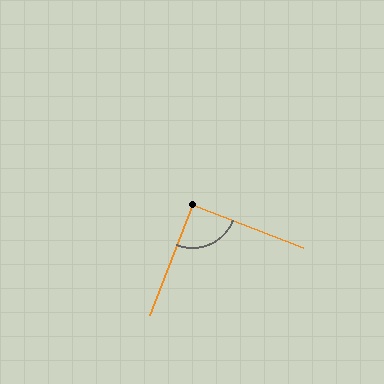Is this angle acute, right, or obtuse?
It is approximately a right angle.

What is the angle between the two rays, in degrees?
Approximately 90 degrees.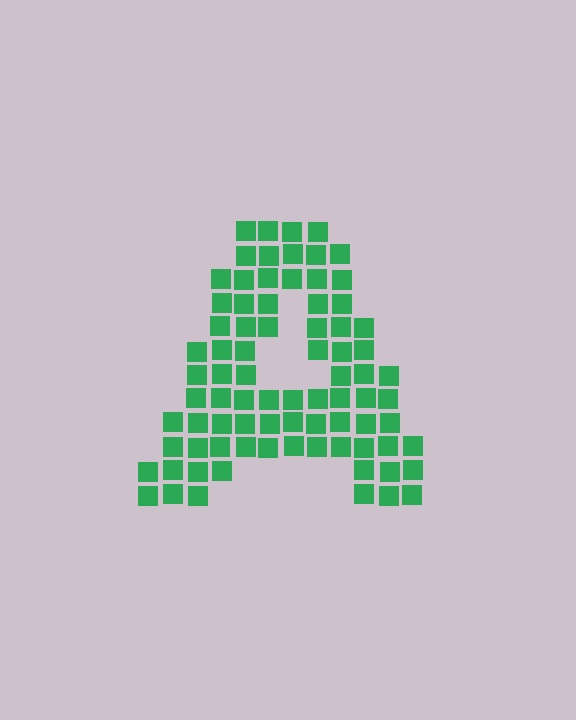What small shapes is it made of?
It is made of small squares.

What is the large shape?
The large shape is the letter A.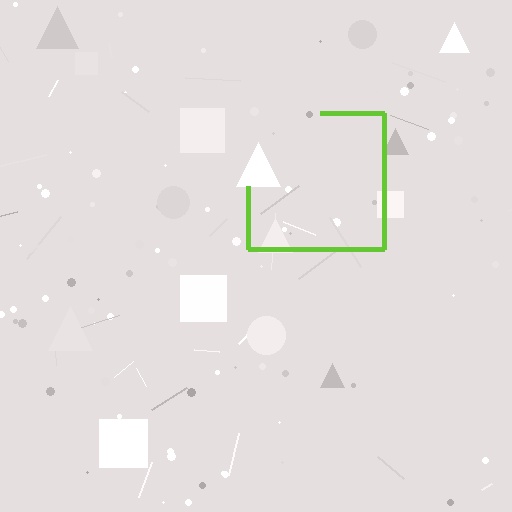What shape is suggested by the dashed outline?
The dashed outline suggests a square.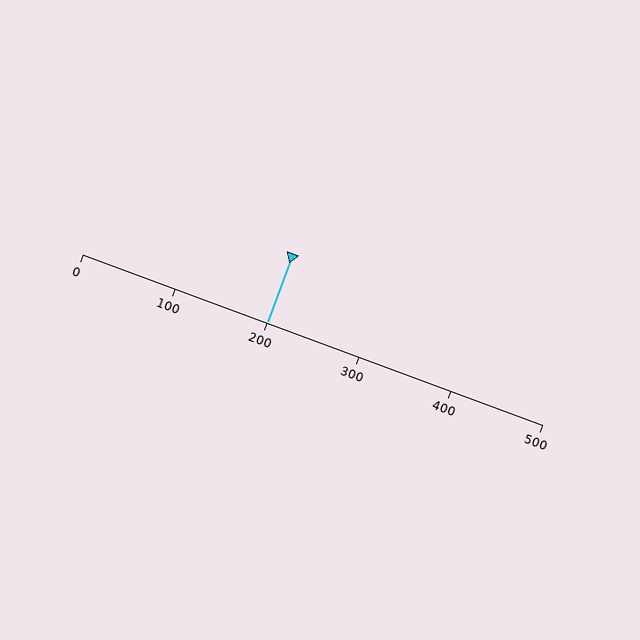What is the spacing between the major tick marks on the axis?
The major ticks are spaced 100 apart.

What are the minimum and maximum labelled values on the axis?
The axis runs from 0 to 500.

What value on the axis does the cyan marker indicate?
The marker indicates approximately 200.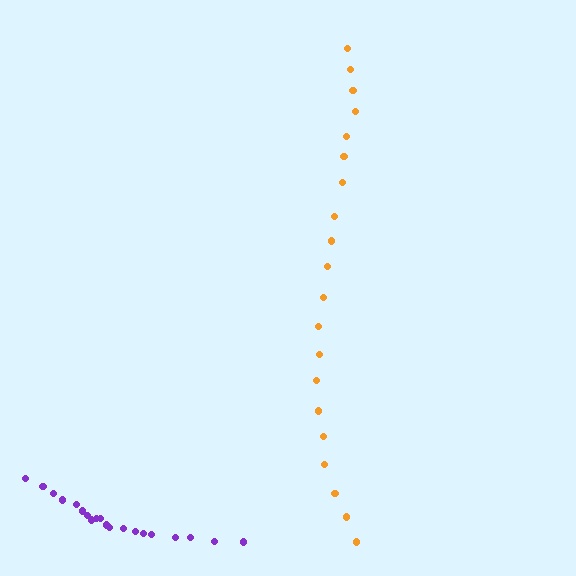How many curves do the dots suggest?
There are 2 distinct paths.